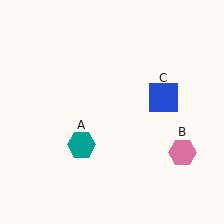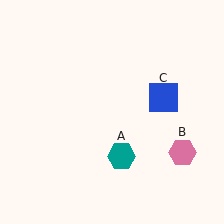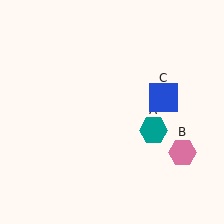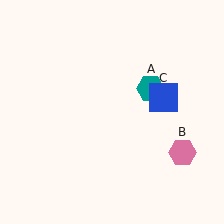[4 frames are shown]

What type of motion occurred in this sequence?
The teal hexagon (object A) rotated counterclockwise around the center of the scene.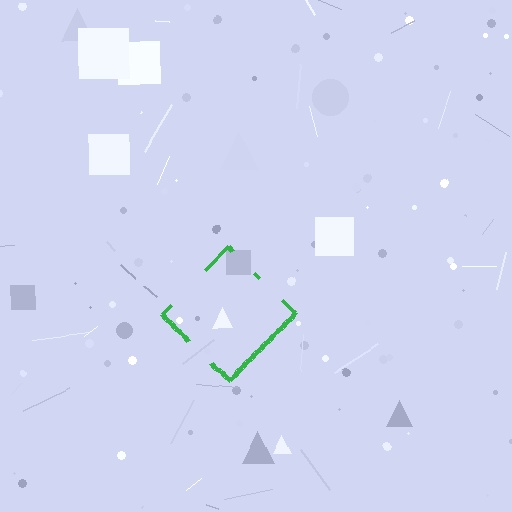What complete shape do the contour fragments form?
The contour fragments form a diamond.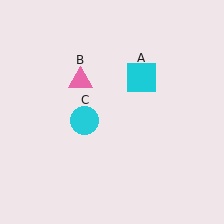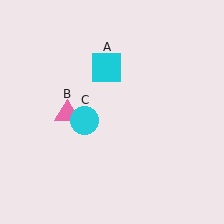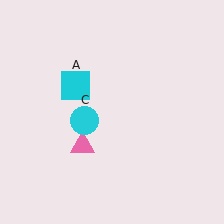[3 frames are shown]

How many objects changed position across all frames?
2 objects changed position: cyan square (object A), pink triangle (object B).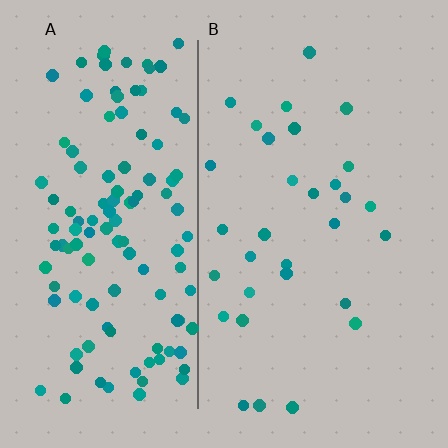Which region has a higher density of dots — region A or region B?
A (the left).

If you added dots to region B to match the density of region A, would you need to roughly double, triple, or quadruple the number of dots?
Approximately quadruple.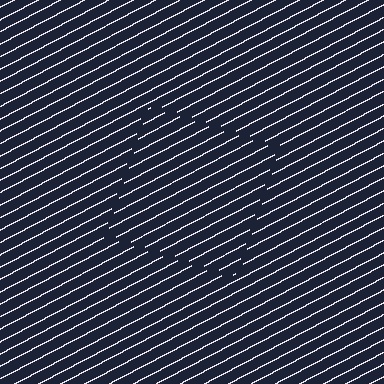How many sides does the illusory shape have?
4 sides — the line-ends trace a square.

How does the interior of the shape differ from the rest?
The interior of the shape contains the same grating, shifted by half a period — the contour is defined by the phase discontinuity where line-ends from the inner and outer gratings abut.